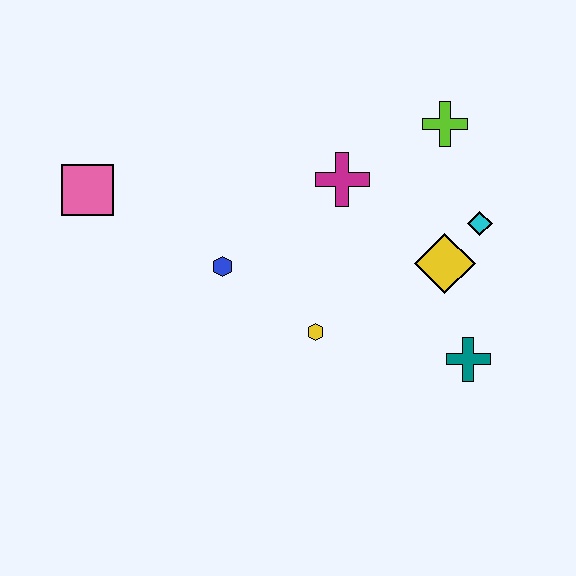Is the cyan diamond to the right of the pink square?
Yes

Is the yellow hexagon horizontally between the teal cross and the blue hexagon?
Yes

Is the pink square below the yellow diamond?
No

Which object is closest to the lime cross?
The cyan diamond is closest to the lime cross.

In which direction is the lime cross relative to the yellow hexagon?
The lime cross is above the yellow hexagon.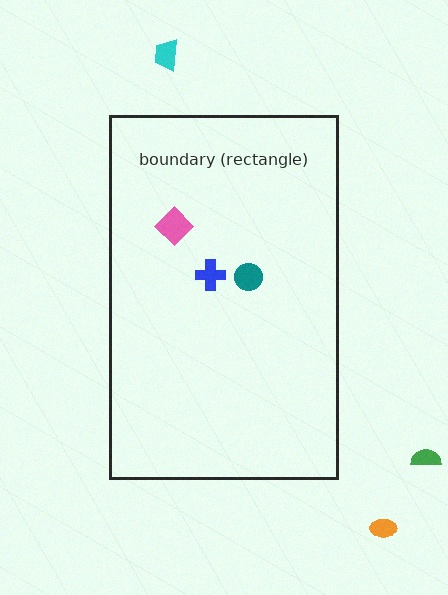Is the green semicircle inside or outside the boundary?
Outside.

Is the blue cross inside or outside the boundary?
Inside.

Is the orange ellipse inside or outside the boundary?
Outside.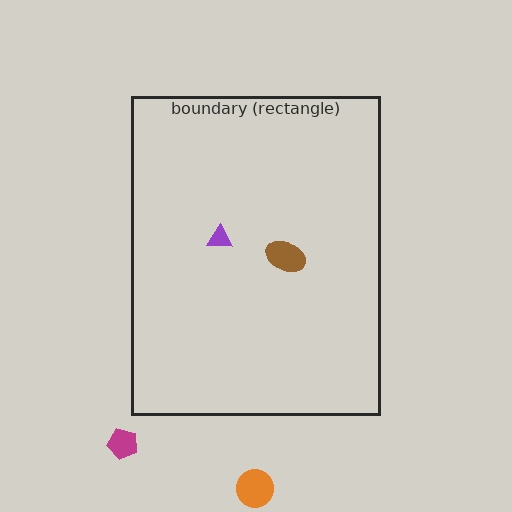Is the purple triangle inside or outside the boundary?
Inside.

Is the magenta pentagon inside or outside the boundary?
Outside.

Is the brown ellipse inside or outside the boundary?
Inside.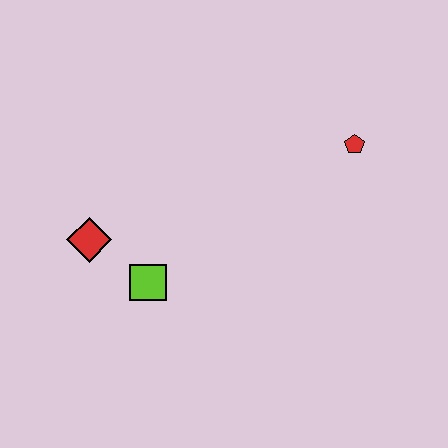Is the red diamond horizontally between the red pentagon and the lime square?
No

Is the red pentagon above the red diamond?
Yes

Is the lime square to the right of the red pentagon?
No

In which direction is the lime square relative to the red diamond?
The lime square is to the right of the red diamond.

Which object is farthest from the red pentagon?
The red diamond is farthest from the red pentagon.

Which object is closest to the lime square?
The red diamond is closest to the lime square.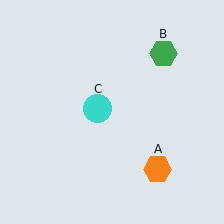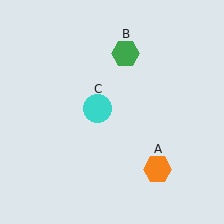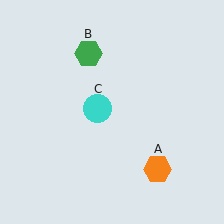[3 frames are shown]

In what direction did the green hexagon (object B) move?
The green hexagon (object B) moved left.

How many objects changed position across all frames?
1 object changed position: green hexagon (object B).